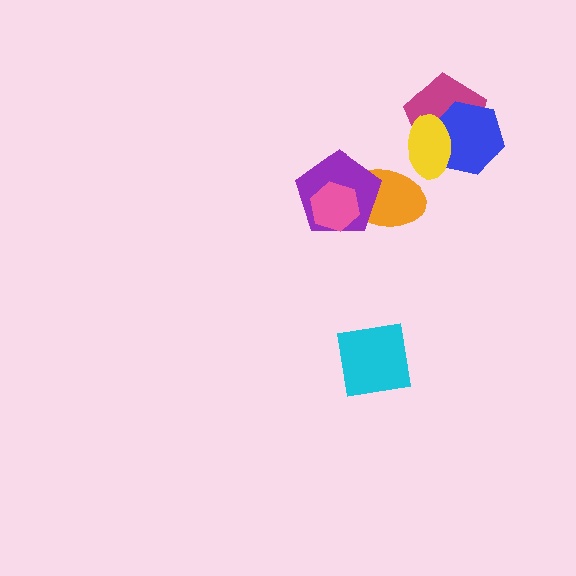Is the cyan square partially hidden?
No, no other shape covers it.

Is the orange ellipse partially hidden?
Yes, it is partially covered by another shape.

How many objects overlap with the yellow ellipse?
2 objects overlap with the yellow ellipse.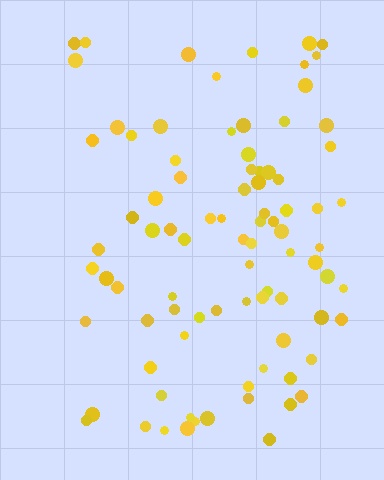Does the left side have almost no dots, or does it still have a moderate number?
Still a moderate number, just noticeably fewer than the right.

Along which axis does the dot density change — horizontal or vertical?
Horizontal.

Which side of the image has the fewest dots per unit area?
The left.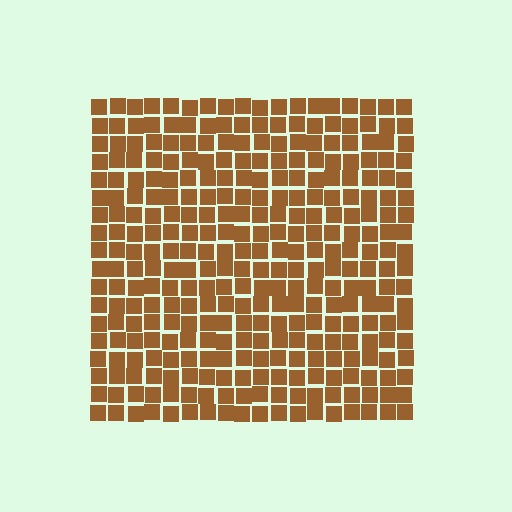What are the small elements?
The small elements are squares.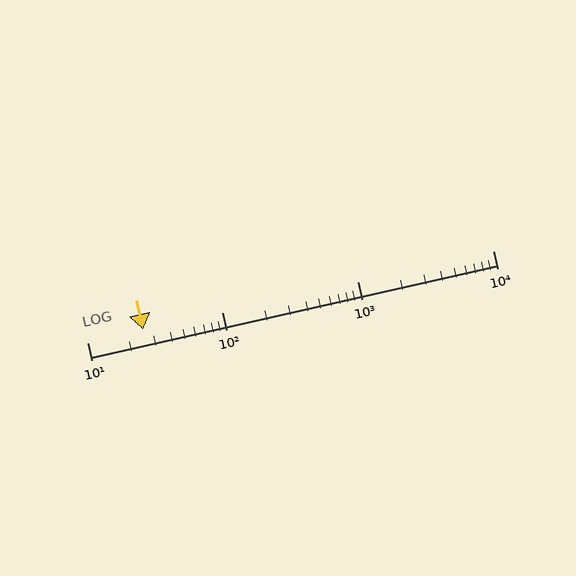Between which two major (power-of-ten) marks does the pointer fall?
The pointer is between 10 and 100.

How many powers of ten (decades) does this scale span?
The scale spans 3 decades, from 10 to 10000.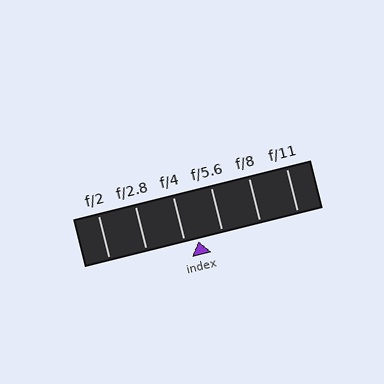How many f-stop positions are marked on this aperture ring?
There are 6 f-stop positions marked.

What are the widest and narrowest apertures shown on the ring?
The widest aperture shown is f/2 and the narrowest is f/11.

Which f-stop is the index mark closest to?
The index mark is closest to f/4.